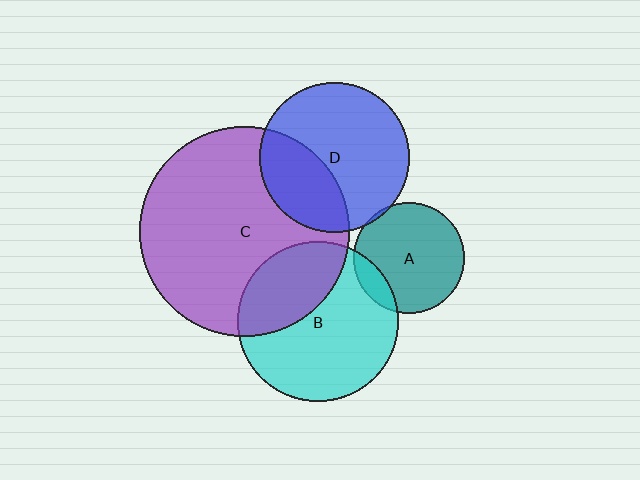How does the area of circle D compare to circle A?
Approximately 1.8 times.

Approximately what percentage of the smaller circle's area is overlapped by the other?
Approximately 35%.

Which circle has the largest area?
Circle C (purple).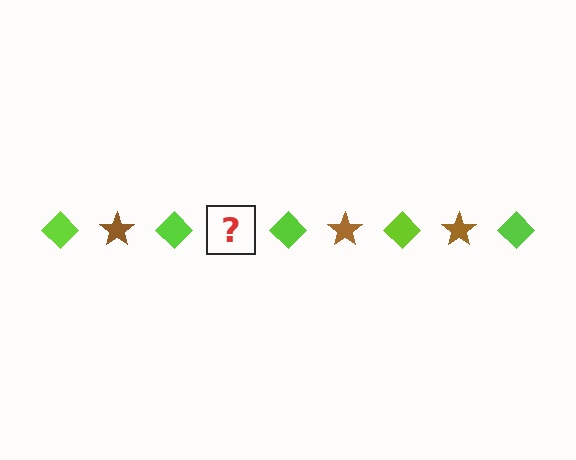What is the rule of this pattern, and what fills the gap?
The rule is that the pattern alternates between lime diamond and brown star. The gap should be filled with a brown star.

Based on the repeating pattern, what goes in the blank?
The blank should be a brown star.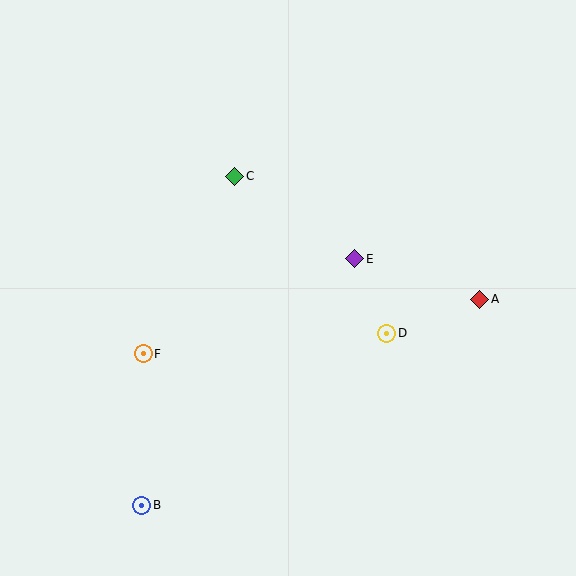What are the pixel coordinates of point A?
Point A is at (480, 299).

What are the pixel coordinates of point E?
Point E is at (355, 259).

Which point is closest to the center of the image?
Point E at (355, 259) is closest to the center.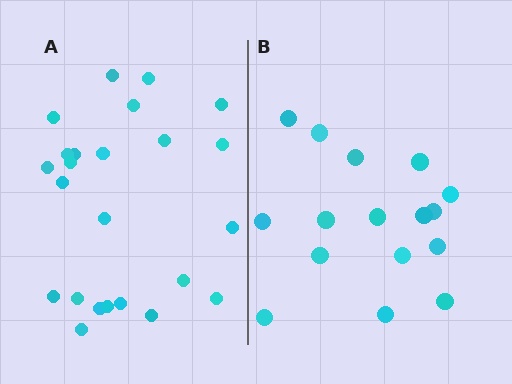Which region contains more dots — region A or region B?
Region A (the left region) has more dots.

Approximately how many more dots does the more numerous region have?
Region A has roughly 8 or so more dots than region B.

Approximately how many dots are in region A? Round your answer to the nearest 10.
About 20 dots. (The exact count is 24, which rounds to 20.)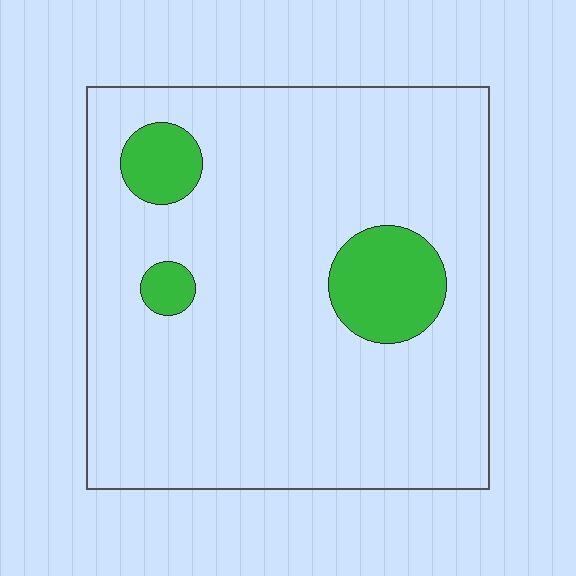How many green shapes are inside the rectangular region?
3.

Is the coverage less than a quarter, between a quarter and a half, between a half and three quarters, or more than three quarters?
Less than a quarter.